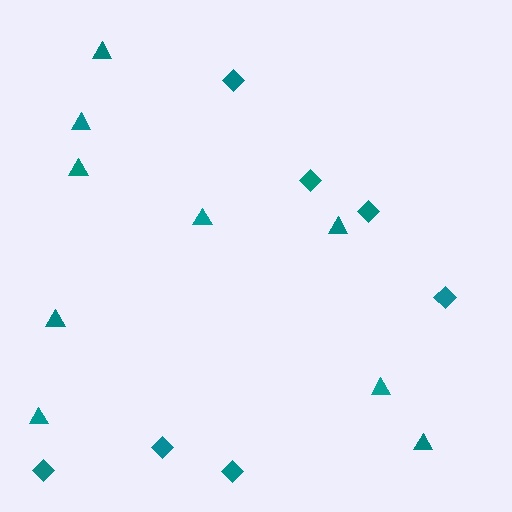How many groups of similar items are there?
There are 2 groups: one group of diamonds (7) and one group of triangles (9).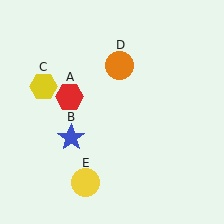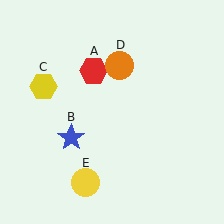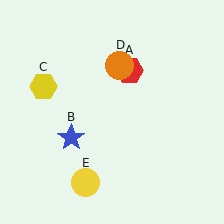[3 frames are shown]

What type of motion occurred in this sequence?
The red hexagon (object A) rotated clockwise around the center of the scene.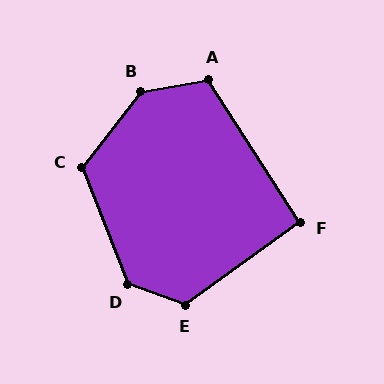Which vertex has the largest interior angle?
B, at approximately 137 degrees.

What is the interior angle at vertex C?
Approximately 121 degrees (obtuse).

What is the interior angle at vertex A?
Approximately 114 degrees (obtuse).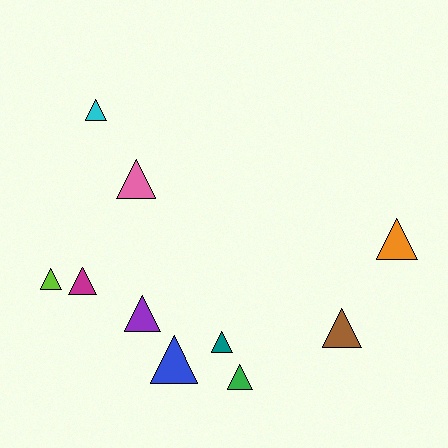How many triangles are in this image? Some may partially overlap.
There are 10 triangles.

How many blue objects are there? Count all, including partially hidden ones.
There is 1 blue object.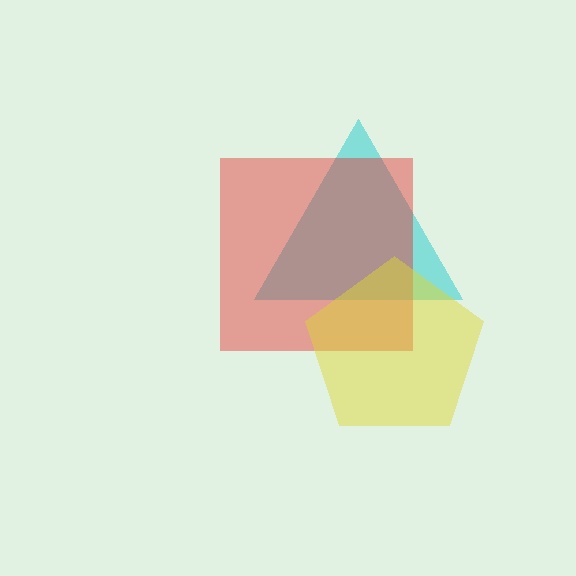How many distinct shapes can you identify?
There are 3 distinct shapes: a cyan triangle, a red square, a yellow pentagon.